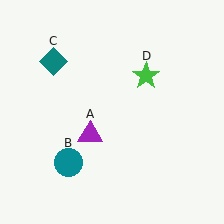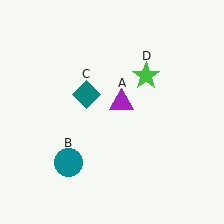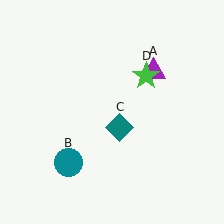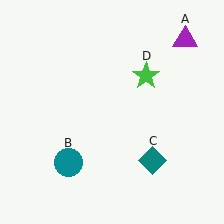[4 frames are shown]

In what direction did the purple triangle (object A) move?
The purple triangle (object A) moved up and to the right.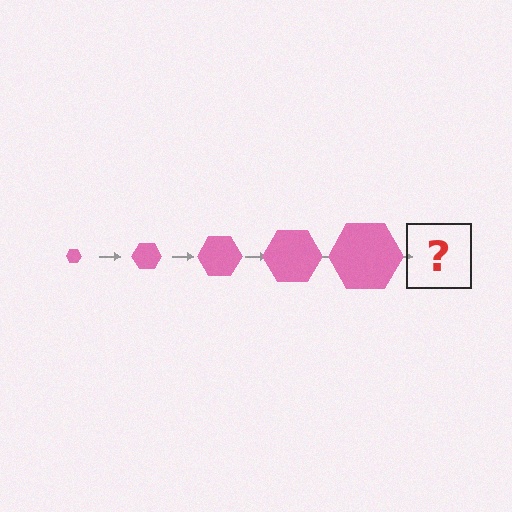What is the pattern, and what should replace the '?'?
The pattern is that the hexagon gets progressively larger each step. The '?' should be a pink hexagon, larger than the previous one.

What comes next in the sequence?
The next element should be a pink hexagon, larger than the previous one.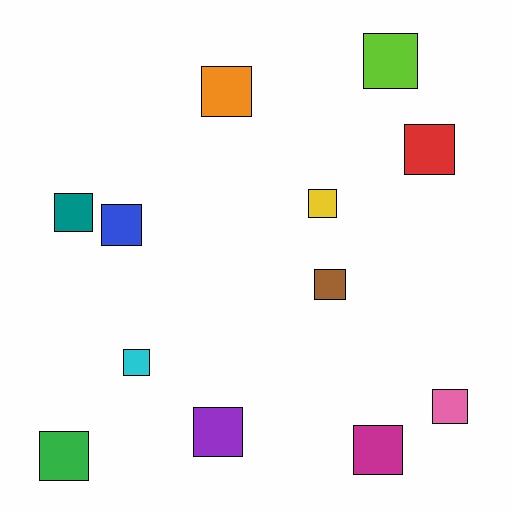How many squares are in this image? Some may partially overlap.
There are 12 squares.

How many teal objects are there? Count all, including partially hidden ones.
There is 1 teal object.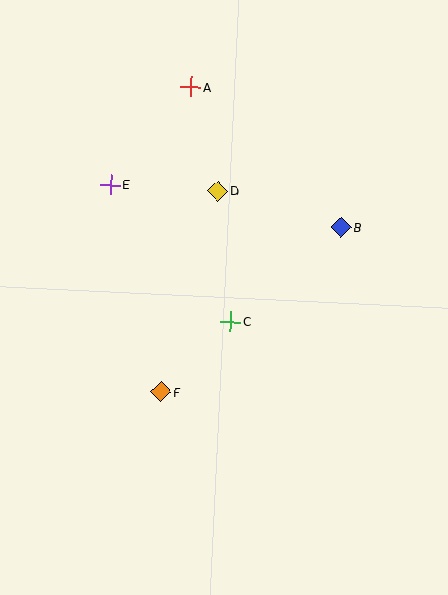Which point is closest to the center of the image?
Point C at (230, 322) is closest to the center.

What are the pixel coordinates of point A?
Point A is at (191, 87).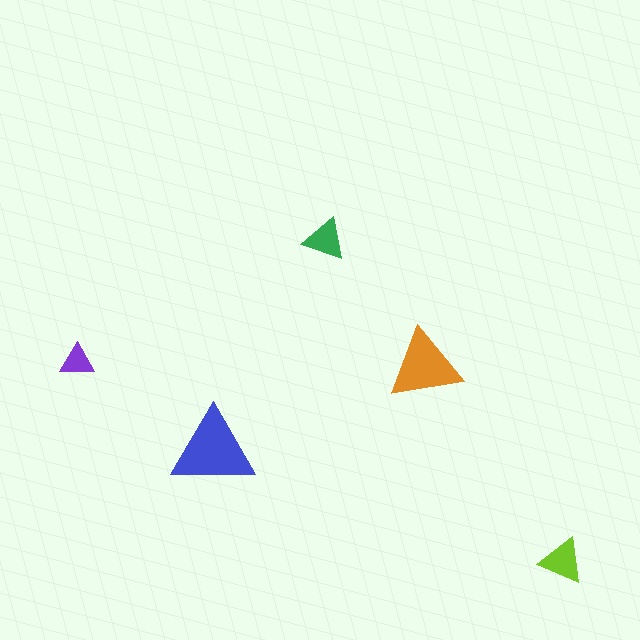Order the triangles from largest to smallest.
the blue one, the orange one, the lime one, the green one, the purple one.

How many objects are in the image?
There are 5 objects in the image.